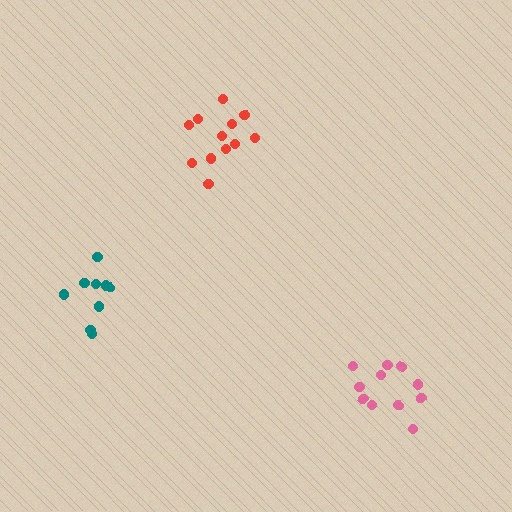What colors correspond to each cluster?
The clusters are colored: pink, teal, red.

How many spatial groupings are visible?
There are 3 spatial groupings.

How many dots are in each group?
Group 1: 11 dots, Group 2: 9 dots, Group 3: 12 dots (32 total).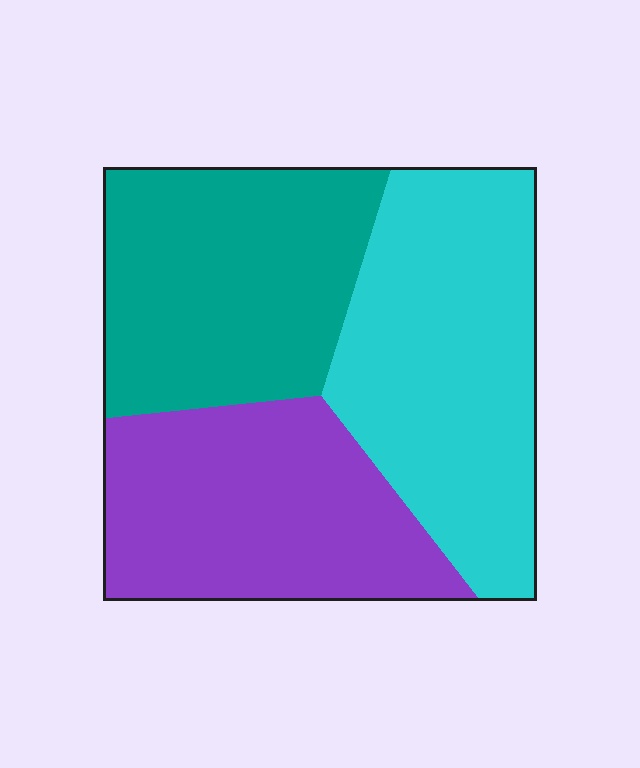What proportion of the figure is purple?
Purple covers 31% of the figure.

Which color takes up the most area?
Cyan, at roughly 35%.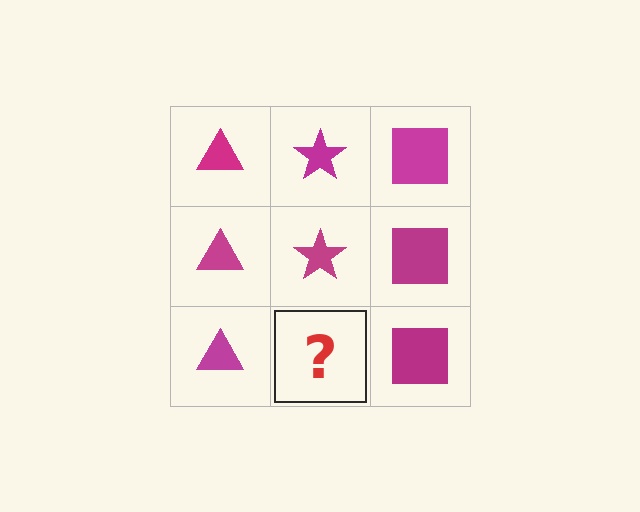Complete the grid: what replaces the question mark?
The question mark should be replaced with a magenta star.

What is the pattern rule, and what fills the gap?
The rule is that each column has a consistent shape. The gap should be filled with a magenta star.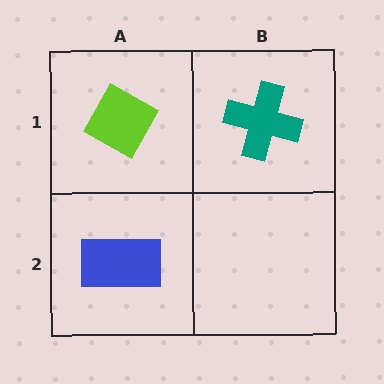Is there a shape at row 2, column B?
No, that cell is empty.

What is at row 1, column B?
A teal cross.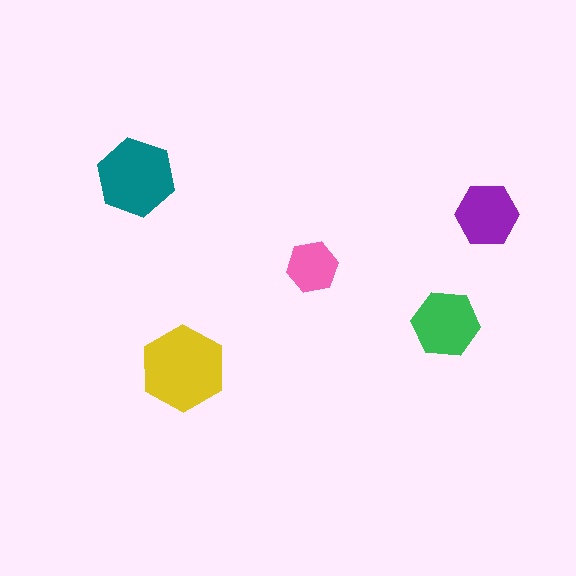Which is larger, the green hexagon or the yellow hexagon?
The yellow one.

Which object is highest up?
The teal hexagon is topmost.